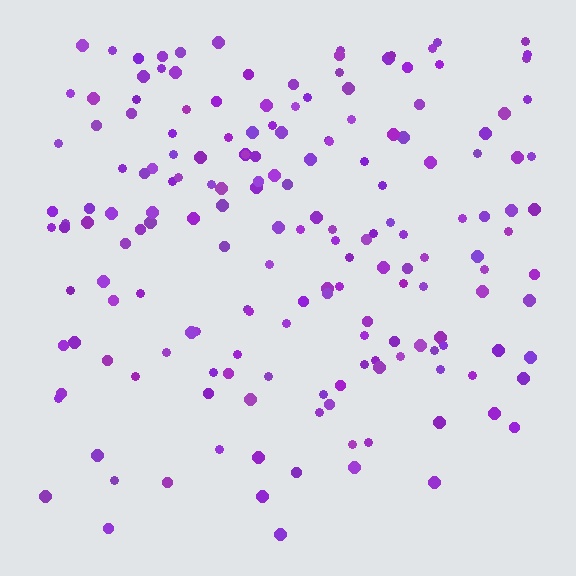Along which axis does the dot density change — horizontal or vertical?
Vertical.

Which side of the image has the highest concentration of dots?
The top.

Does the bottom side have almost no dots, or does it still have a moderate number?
Still a moderate number, just noticeably fewer than the top.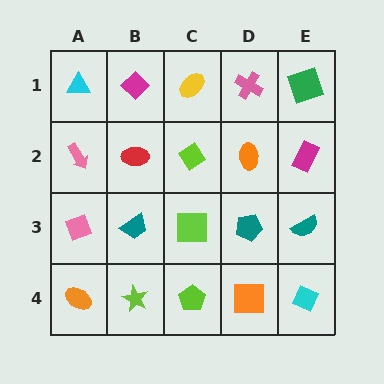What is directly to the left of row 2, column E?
An orange ellipse.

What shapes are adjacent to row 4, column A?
A pink diamond (row 3, column A), a lime star (row 4, column B).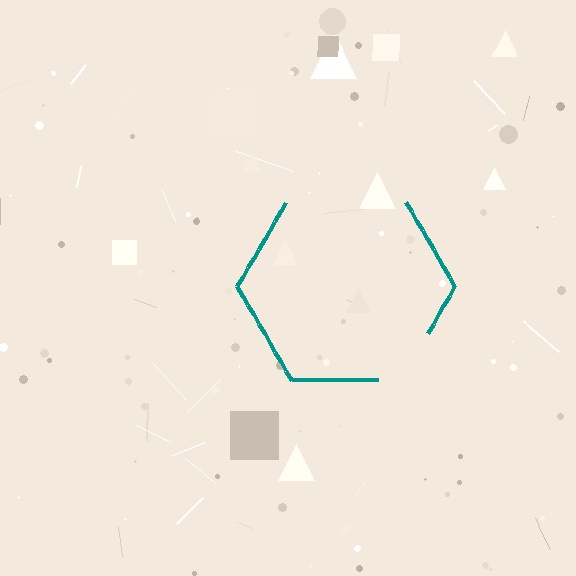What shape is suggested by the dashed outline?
The dashed outline suggests a hexagon.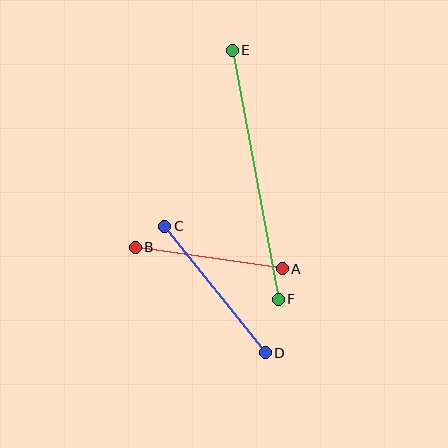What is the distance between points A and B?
The distance is approximately 149 pixels.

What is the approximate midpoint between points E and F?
The midpoint is at approximately (255, 175) pixels.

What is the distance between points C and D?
The distance is approximately 161 pixels.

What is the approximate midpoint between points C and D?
The midpoint is at approximately (215, 289) pixels.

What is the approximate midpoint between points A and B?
The midpoint is at approximately (209, 258) pixels.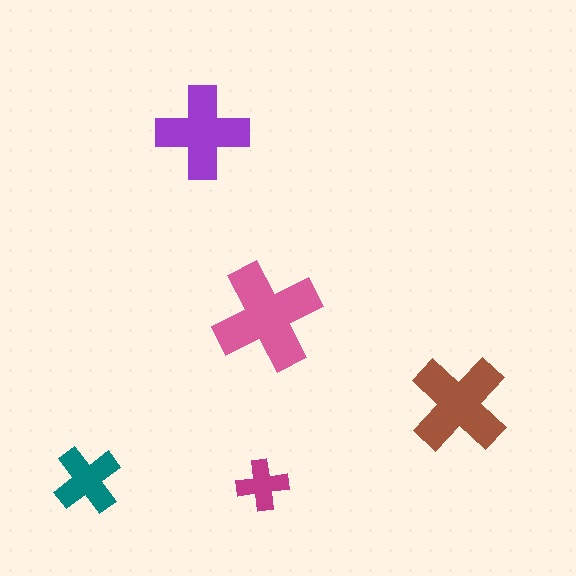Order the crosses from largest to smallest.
the pink one, the brown one, the purple one, the teal one, the magenta one.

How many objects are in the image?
There are 5 objects in the image.